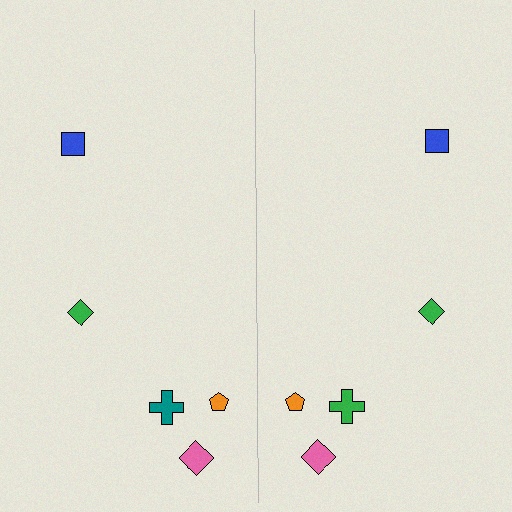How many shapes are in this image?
There are 10 shapes in this image.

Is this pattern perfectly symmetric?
No, the pattern is not perfectly symmetric. The green cross on the right side breaks the symmetry — its mirror counterpart is teal.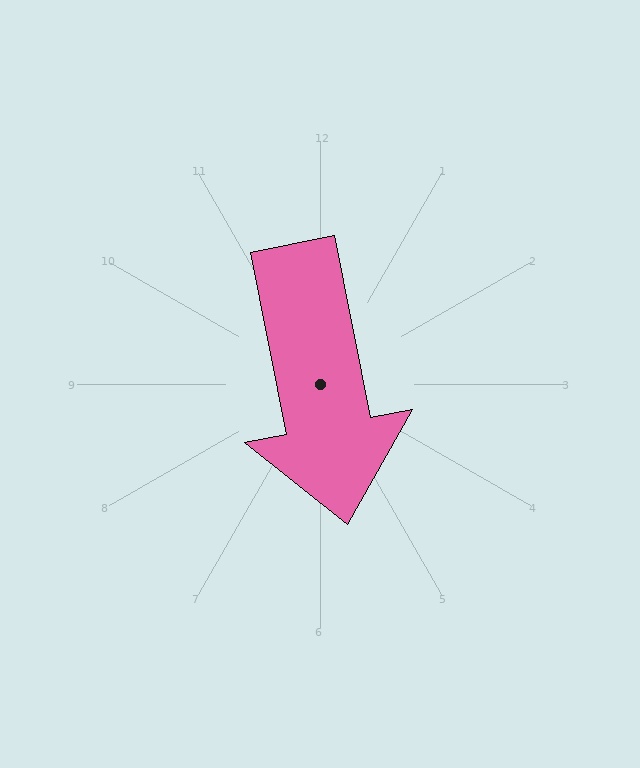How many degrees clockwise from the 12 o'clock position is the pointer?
Approximately 169 degrees.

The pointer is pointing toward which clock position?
Roughly 6 o'clock.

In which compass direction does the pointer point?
South.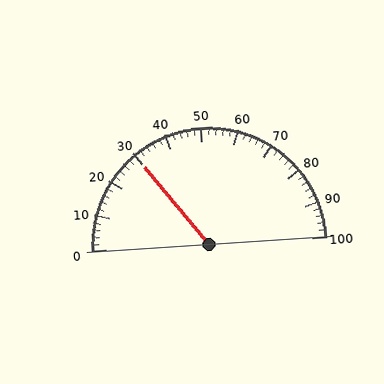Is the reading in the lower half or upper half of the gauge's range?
The reading is in the lower half of the range (0 to 100).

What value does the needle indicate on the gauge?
The needle indicates approximately 30.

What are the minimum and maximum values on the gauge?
The gauge ranges from 0 to 100.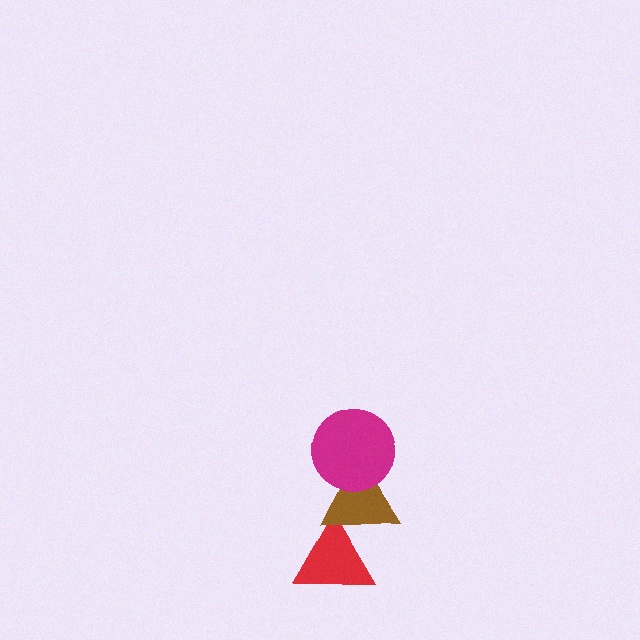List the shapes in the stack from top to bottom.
From top to bottom: the magenta circle, the brown triangle, the red triangle.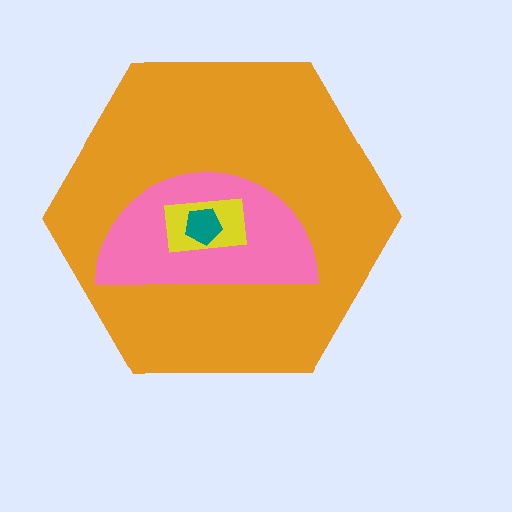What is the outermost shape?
The orange hexagon.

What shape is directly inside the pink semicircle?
The yellow rectangle.